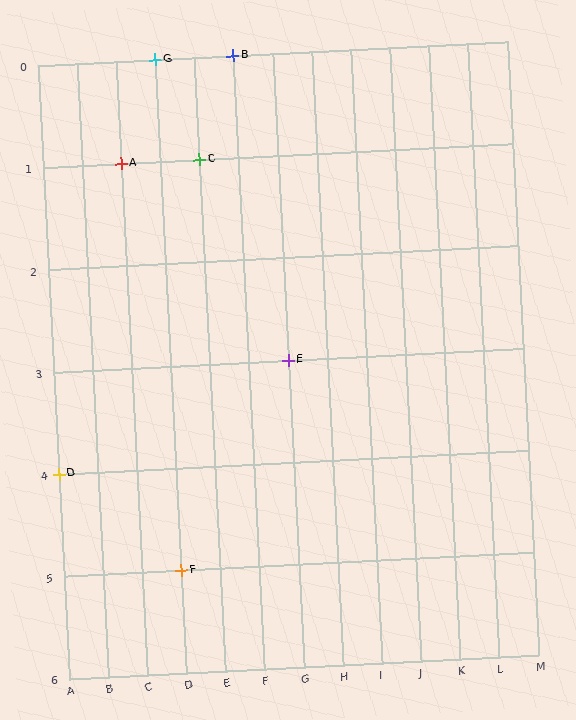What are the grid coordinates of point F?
Point F is at grid coordinates (D, 5).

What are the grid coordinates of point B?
Point B is at grid coordinates (F, 0).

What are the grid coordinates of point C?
Point C is at grid coordinates (E, 1).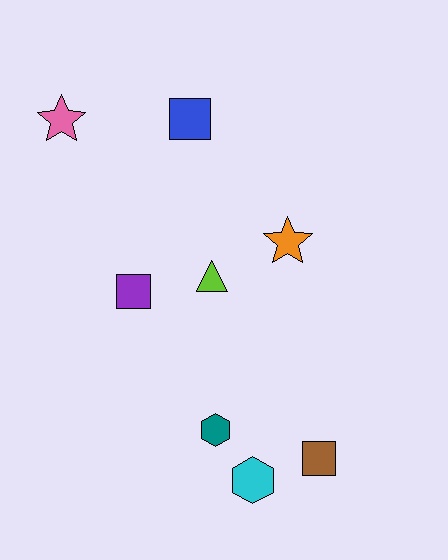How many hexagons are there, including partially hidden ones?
There are 2 hexagons.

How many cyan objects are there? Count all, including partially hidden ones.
There is 1 cyan object.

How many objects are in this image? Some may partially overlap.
There are 8 objects.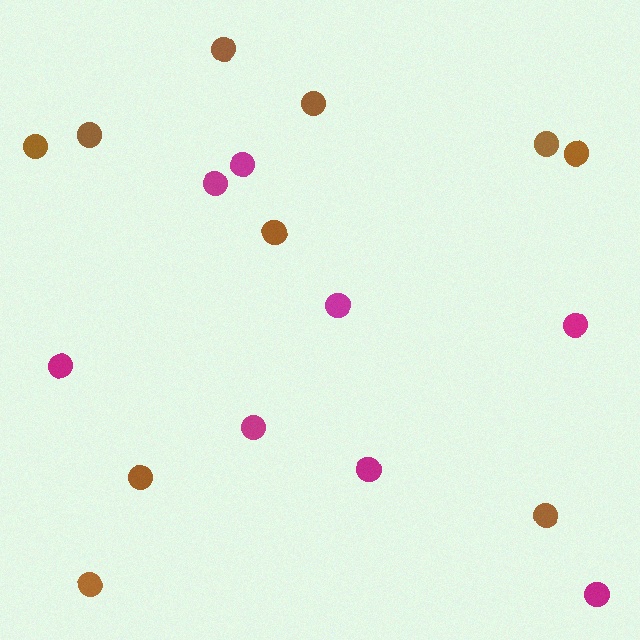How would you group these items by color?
There are 2 groups: one group of magenta circles (8) and one group of brown circles (10).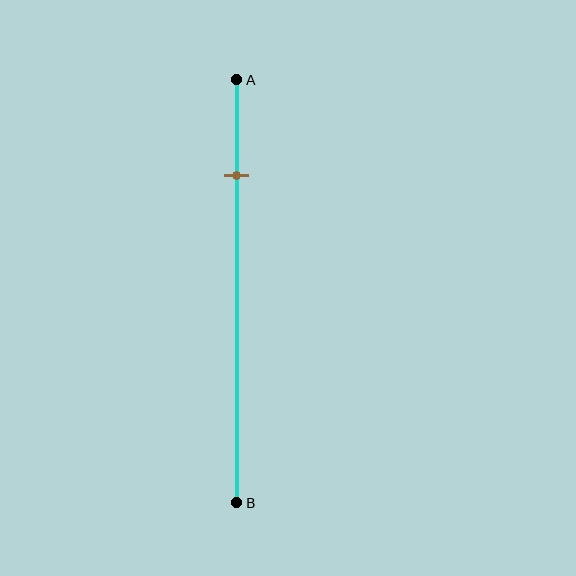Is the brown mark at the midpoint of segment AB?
No, the mark is at about 25% from A, not at the 50% midpoint.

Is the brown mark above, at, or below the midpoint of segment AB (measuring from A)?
The brown mark is above the midpoint of segment AB.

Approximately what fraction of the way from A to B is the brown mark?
The brown mark is approximately 25% of the way from A to B.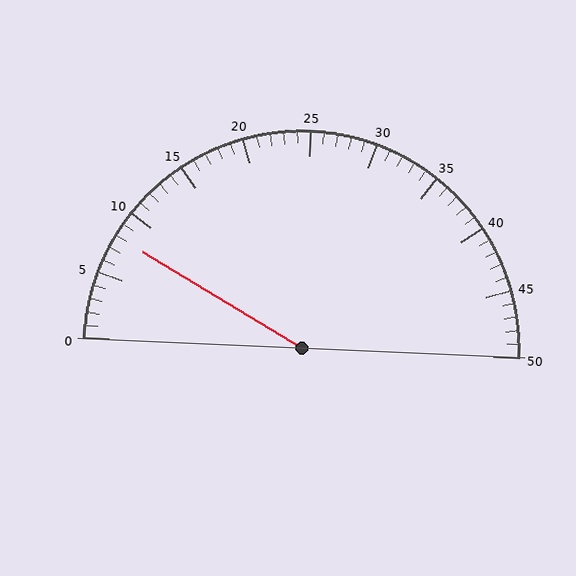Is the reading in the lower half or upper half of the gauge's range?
The reading is in the lower half of the range (0 to 50).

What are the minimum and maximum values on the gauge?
The gauge ranges from 0 to 50.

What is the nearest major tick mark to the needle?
The nearest major tick mark is 10.